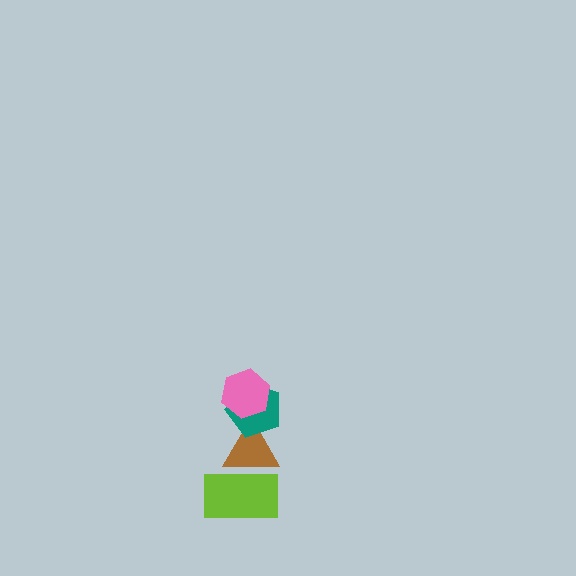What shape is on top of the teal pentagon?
The pink hexagon is on top of the teal pentagon.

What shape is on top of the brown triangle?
The teal pentagon is on top of the brown triangle.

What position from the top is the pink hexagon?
The pink hexagon is 1st from the top.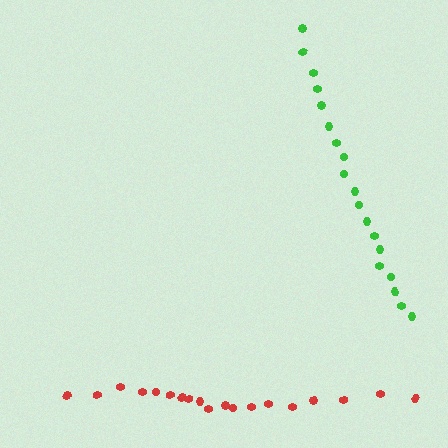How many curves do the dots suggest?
There are 2 distinct paths.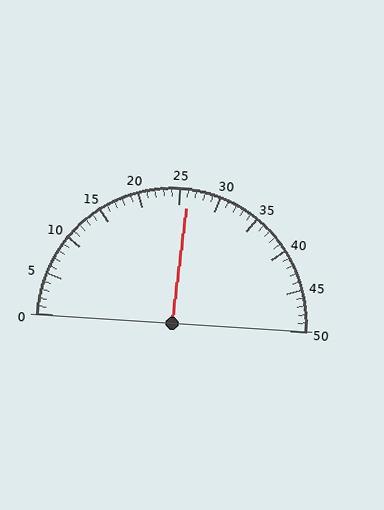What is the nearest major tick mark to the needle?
The nearest major tick mark is 25.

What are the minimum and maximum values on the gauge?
The gauge ranges from 0 to 50.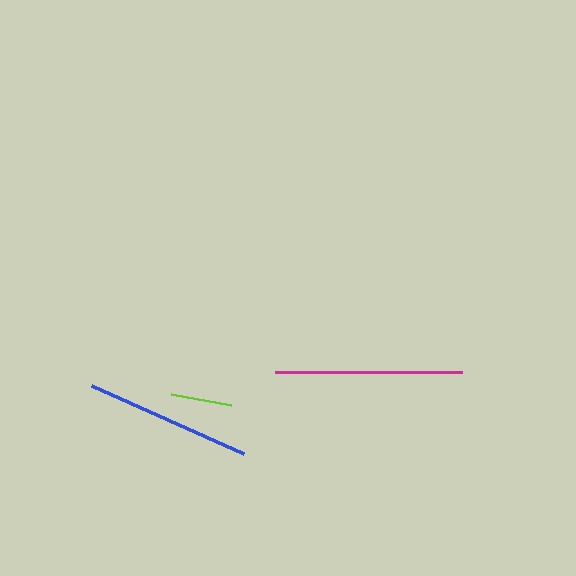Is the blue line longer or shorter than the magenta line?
The magenta line is longer than the blue line.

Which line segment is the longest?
The magenta line is the longest at approximately 187 pixels.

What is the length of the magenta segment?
The magenta segment is approximately 187 pixels long.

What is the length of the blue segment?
The blue segment is approximately 167 pixels long.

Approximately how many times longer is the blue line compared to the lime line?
The blue line is approximately 2.7 times the length of the lime line.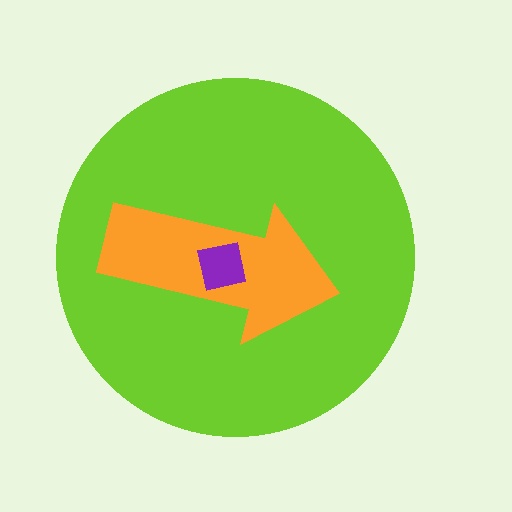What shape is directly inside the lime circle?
The orange arrow.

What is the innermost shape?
The purple square.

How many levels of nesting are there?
3.